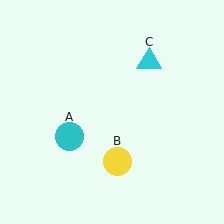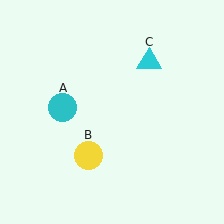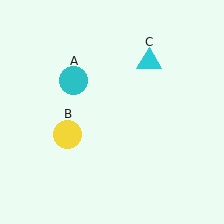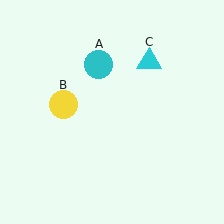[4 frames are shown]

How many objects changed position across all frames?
2 objects changed position: cyan circle (object A), yellow circle (object B).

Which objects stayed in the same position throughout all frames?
Cyan triangle (object C) remained stationary.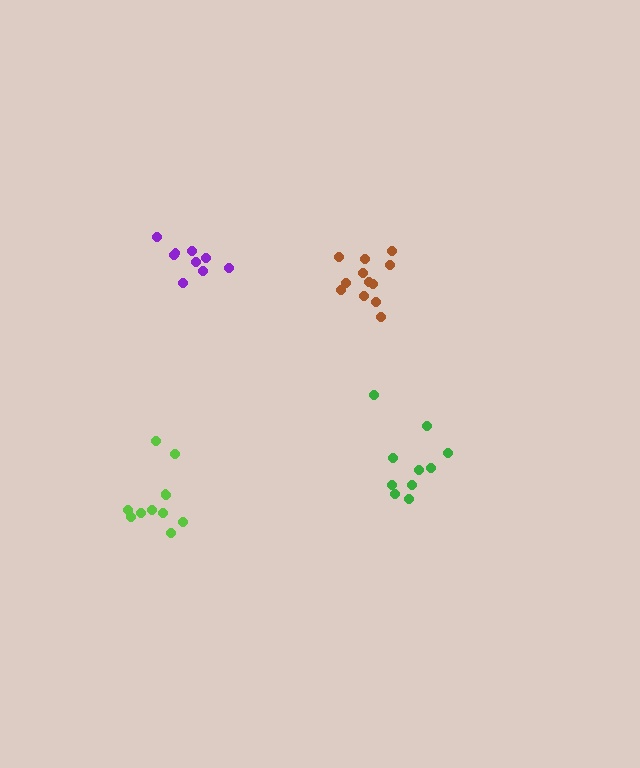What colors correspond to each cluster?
The clusters are colored: green, purple, brown, lime.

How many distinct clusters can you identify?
There are 4 distinct clusters.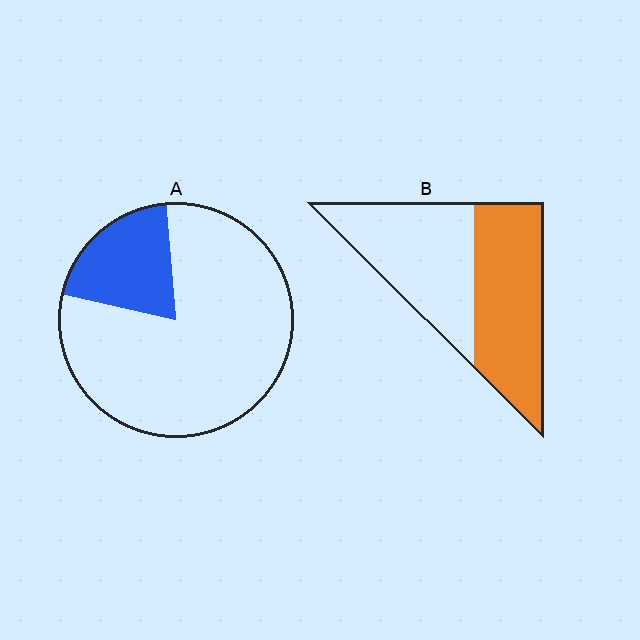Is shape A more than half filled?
No.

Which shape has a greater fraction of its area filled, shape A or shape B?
Shape B.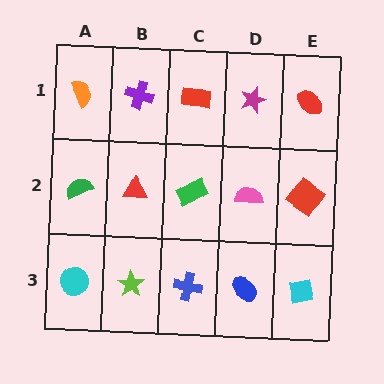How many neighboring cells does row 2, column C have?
4.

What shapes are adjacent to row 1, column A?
A green semicircle (row 2, column A), a purple cross (row 1, column B).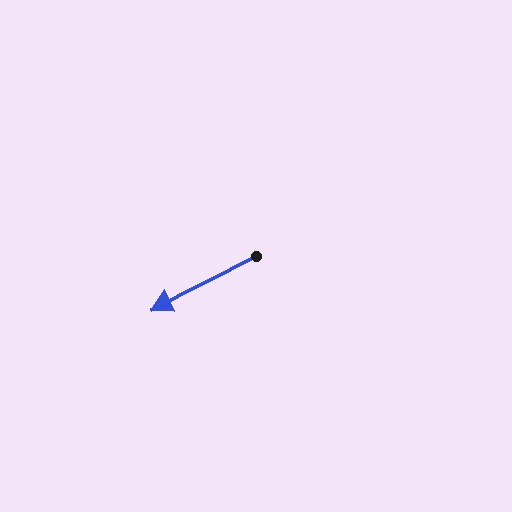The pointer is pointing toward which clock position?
Roughly 8 o'clock.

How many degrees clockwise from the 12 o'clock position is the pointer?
Approximately 243 degrees.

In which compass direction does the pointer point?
Southwest.